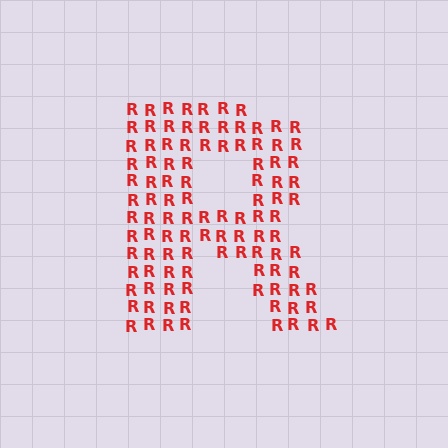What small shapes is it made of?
It is made of small letter R's.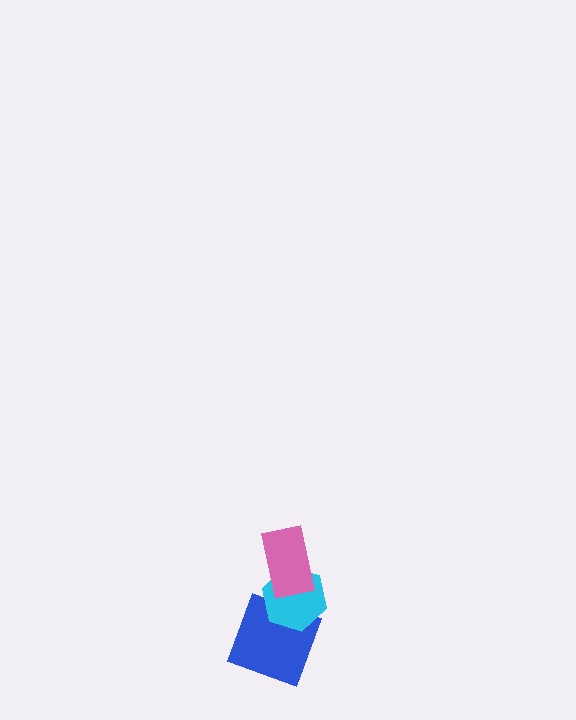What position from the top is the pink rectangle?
The pink rectangle is 1st from the top.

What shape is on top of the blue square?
The cyan hexagon is on top of the blue square.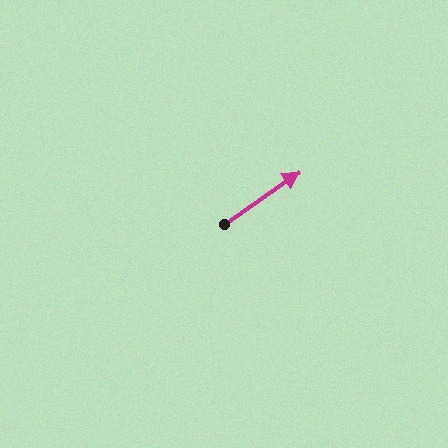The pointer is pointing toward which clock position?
Roughly 2 o'clock.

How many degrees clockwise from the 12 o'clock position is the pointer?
Approximately 55 degrees.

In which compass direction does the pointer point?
Northeast.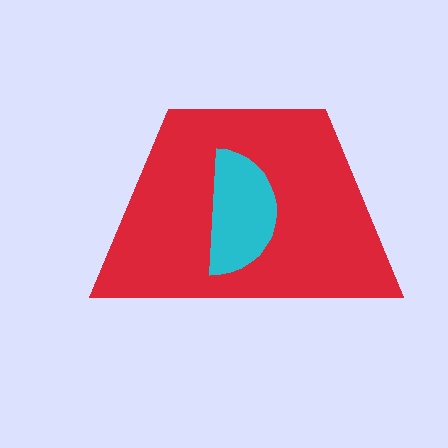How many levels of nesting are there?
2.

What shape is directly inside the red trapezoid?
The cyan semicircle.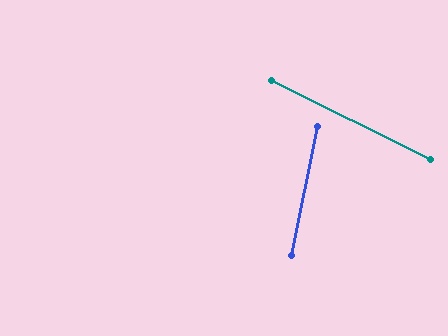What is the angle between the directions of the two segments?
Approximately 75 degrees.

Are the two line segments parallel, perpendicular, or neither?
Neither parallel nor perpendicular — they differ by about 75°.